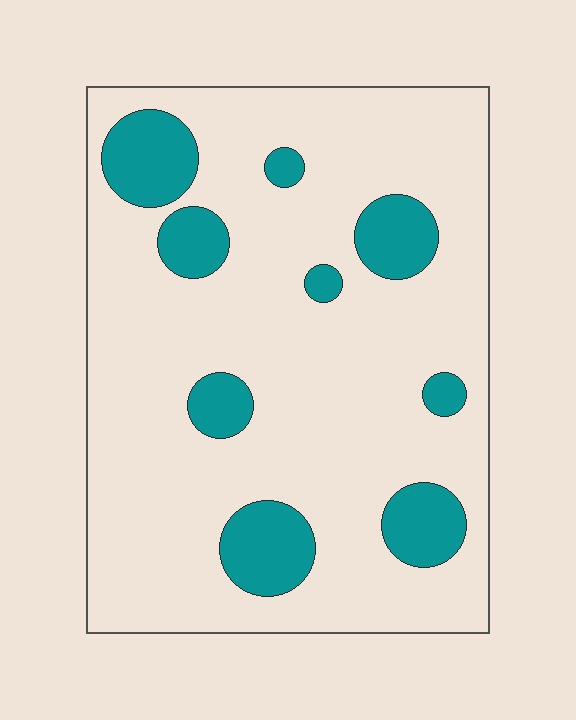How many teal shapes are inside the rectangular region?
9.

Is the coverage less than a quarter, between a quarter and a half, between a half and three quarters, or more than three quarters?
Less than a quarter.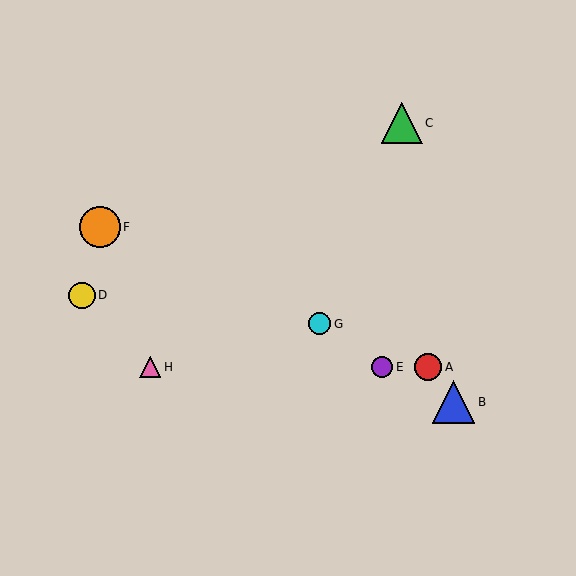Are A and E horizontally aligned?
Yes, both are at y≈367.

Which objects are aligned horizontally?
Objects A, E, H are aligned horizontally.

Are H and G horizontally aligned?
No, H is at y≈367 and G is at y≈324.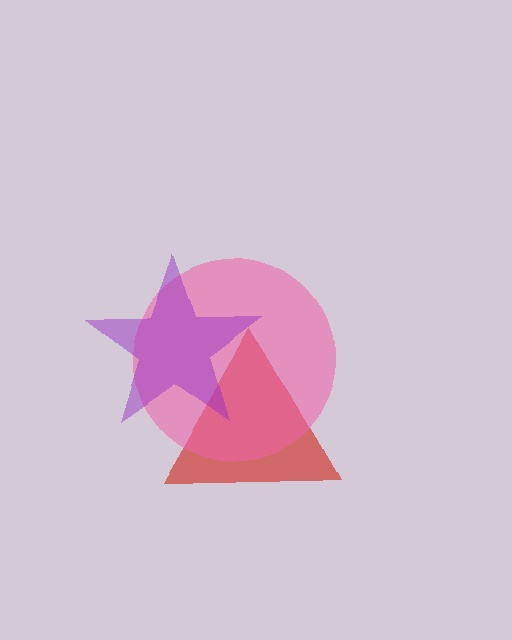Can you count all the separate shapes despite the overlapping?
Yes, there are 3 separate shapes.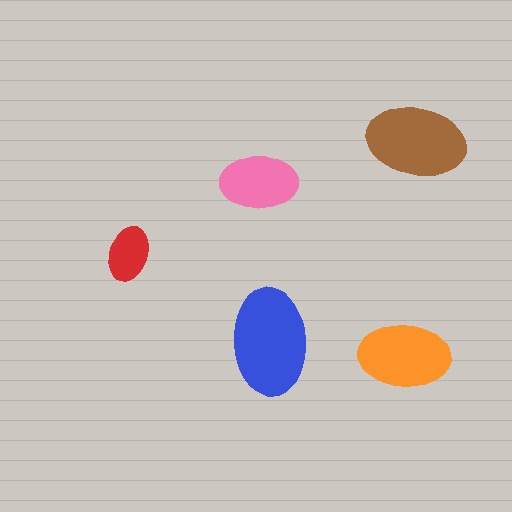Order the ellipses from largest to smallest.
the blue one, the brown one, the orange one, the pink one, the red one.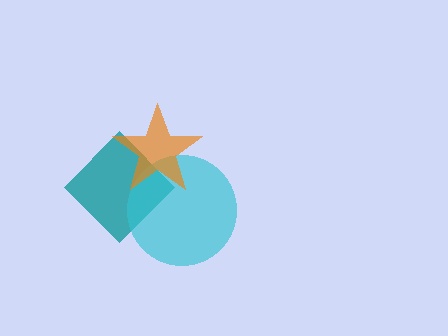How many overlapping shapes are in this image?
There are 3 overlapping shapes in the image.